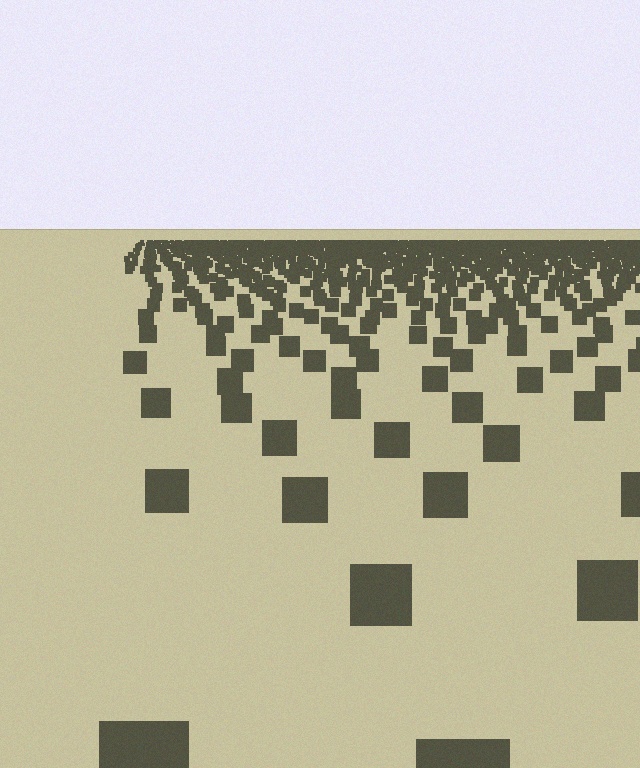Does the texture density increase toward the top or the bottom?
Density increases toward the top.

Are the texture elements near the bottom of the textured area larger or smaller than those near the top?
Larger. Near the bottom, elements are closer to the viewer and appear at a bigger on-screen size.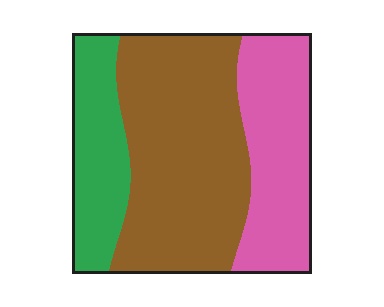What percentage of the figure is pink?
Pink covers roughly 30% of the figure.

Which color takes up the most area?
Brown, at roughly 50%.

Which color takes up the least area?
Green, at roughly 20%.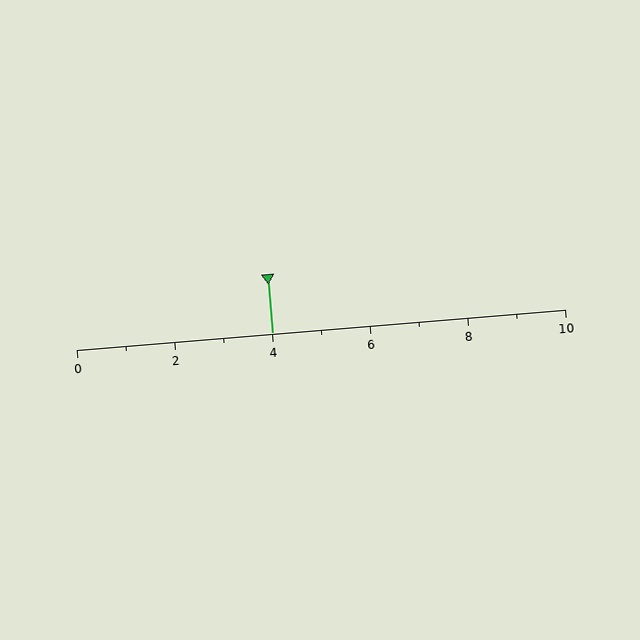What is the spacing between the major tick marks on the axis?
The major ticks are spaced 2 apart.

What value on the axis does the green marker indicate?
The marker indicates approximately 4.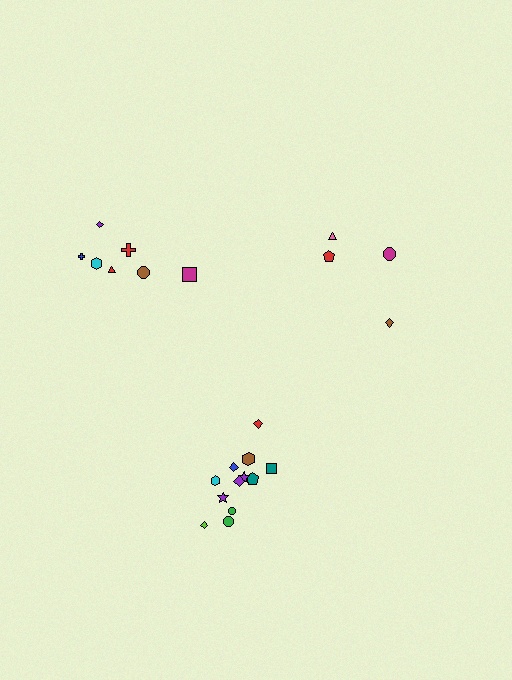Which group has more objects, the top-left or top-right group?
The top-left group.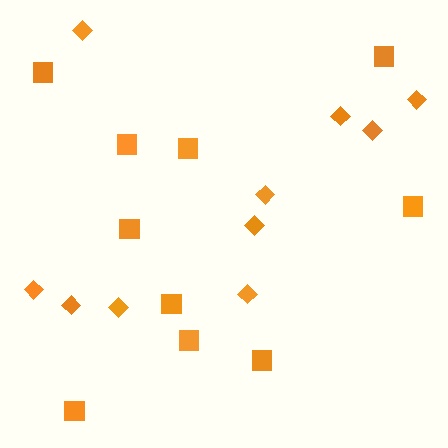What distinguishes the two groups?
There are 2 groups: one group of squares (10) and one group of diamonds (10).